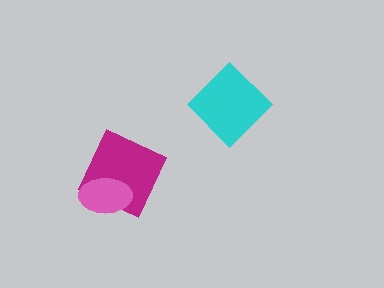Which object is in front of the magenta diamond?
The pink ellipse is in front of the magenta diamond.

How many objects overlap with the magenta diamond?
1 object overlaps with the magenta diamond.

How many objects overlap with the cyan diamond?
0 objects overlap with the cyan diamond.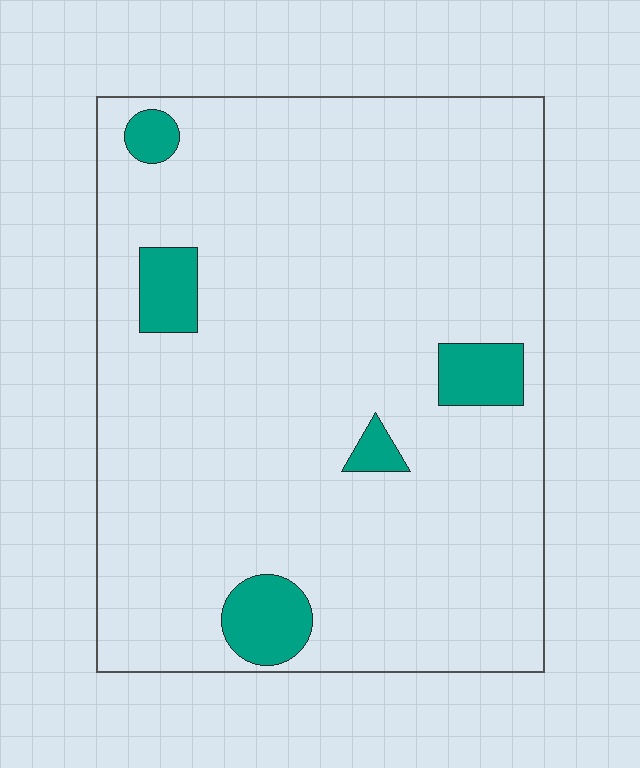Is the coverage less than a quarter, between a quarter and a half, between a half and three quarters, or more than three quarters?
Less than a quarter.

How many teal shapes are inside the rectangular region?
5.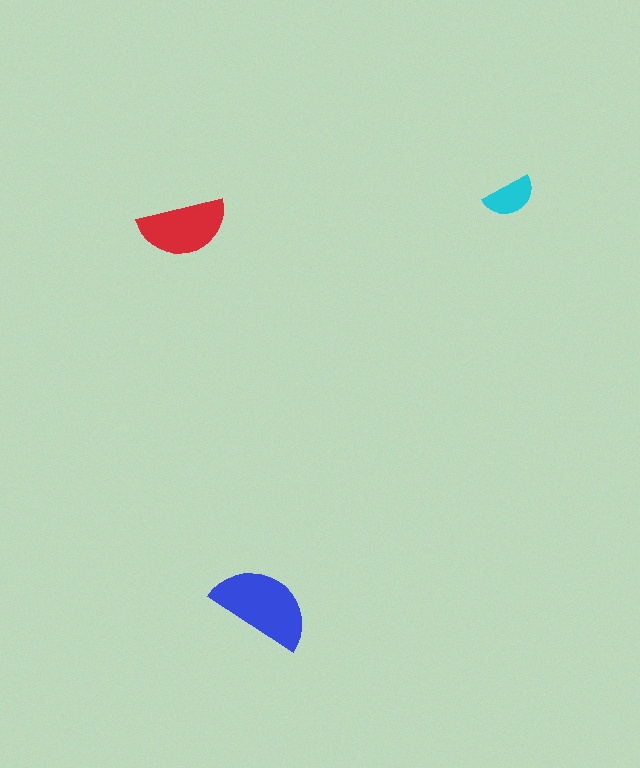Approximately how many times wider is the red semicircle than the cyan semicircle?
About 1.5 times wider.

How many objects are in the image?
There are 3 objects in the image.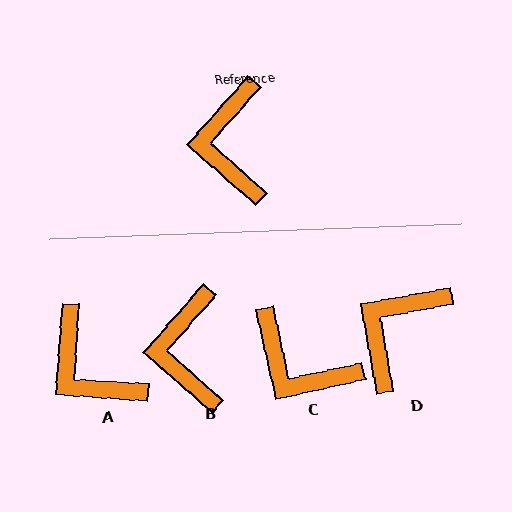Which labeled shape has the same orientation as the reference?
B.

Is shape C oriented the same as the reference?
No, it is off by about 54 degrees.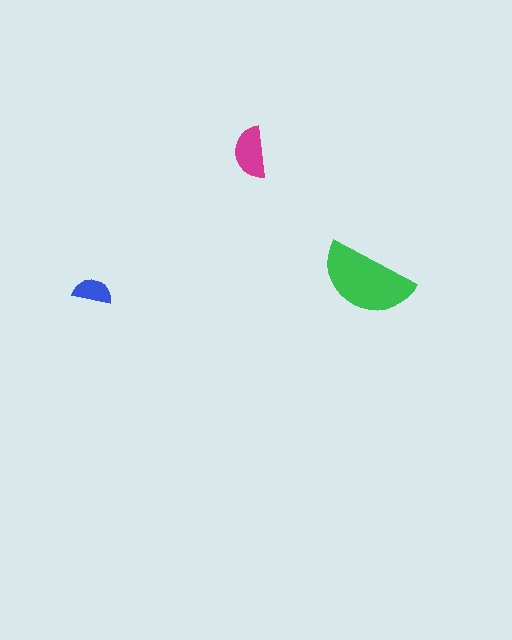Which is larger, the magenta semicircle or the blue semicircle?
The magenta one.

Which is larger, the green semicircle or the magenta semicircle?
The green one.